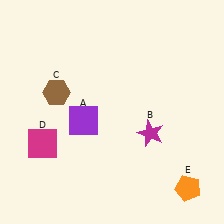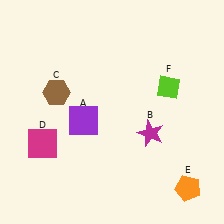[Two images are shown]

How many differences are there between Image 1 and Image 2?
There is 1 difference between the two images.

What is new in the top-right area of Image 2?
A lime diamond (F) was added in the top-right area of Image 2.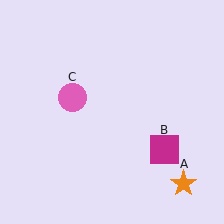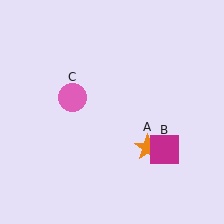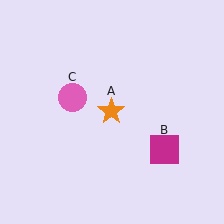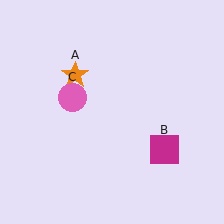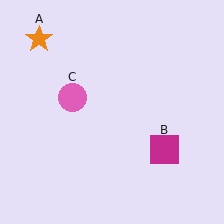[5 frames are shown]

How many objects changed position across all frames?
1 object changed position: orange star (object A).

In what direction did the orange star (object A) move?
The orange star (object A) moved up and to the left.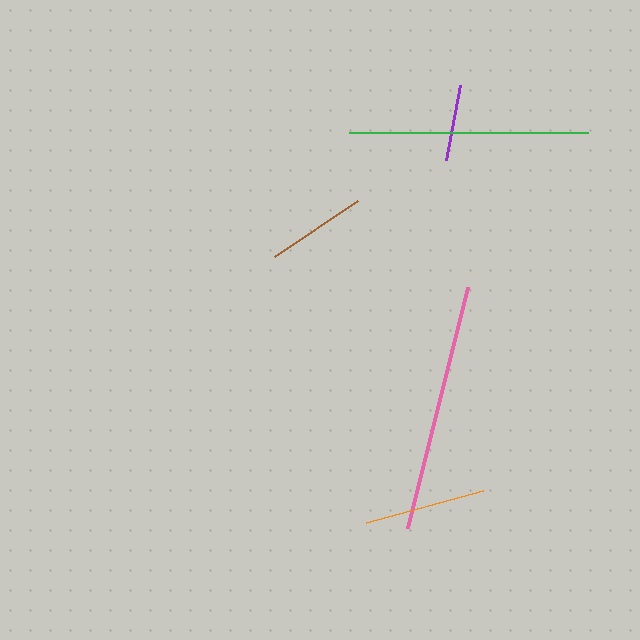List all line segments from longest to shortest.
From longest to shortest: pink, green, orange, brown, purple.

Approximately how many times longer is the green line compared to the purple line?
The green line is approximately 3.1 times the length of the purple line.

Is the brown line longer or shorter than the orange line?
The orange line is longer than the brown line.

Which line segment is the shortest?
The purple line is the shortest at approximately 76 pixels.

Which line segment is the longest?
The pink line is the longest at approximately 248 pixels.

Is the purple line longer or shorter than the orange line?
The orange line is longer than the purple line.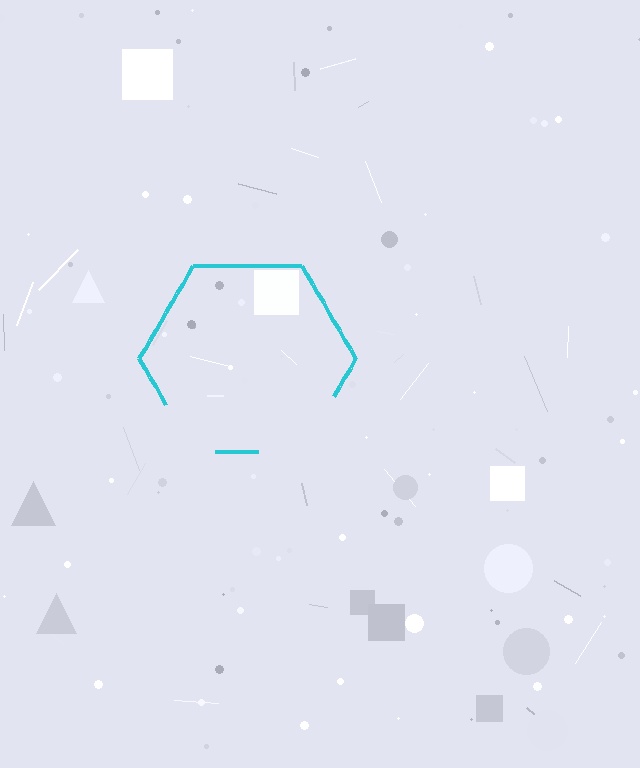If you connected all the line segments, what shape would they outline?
They would outline a hexagon.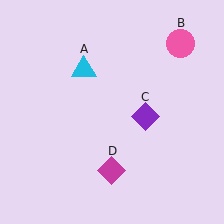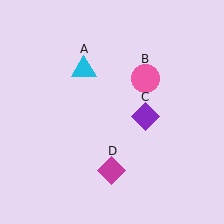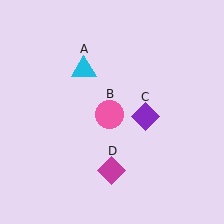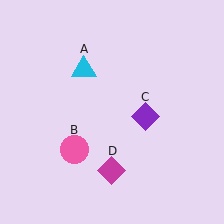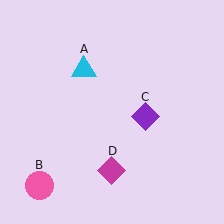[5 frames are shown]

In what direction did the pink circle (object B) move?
The pink circle (object B) moved down and to the left.